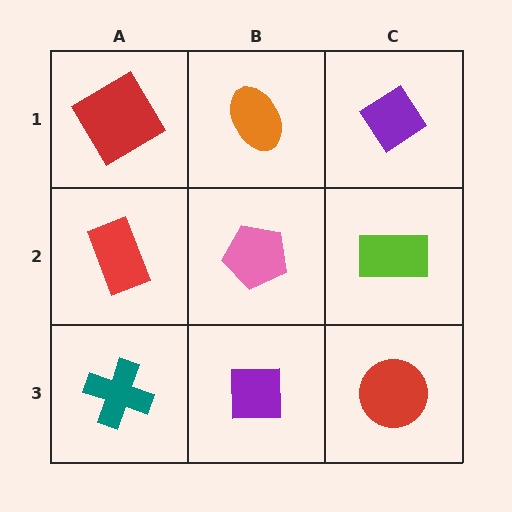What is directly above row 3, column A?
A red rectangle.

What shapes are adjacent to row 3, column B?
A pink pentagon (row 2, column B), a teal cross (row 3, column A), a red circle (row 3, column C).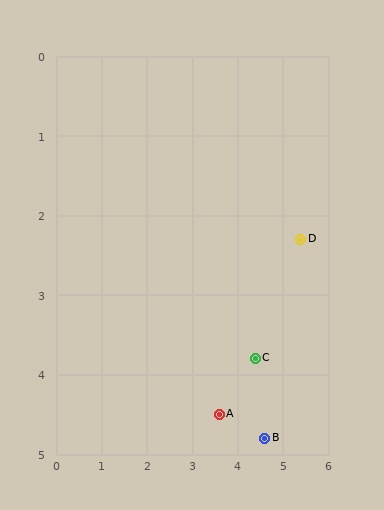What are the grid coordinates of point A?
Point A is at approximately (3.6, 4.5).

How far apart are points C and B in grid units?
Points C and B are about 1.0 grid units apart.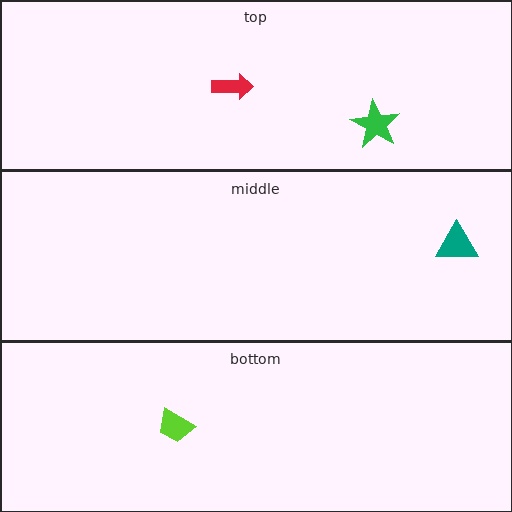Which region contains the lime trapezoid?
The bottom region.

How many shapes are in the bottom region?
1.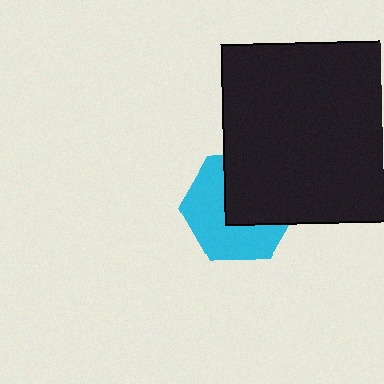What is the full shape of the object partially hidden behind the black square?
The partially hidden object is a cyan hexagon.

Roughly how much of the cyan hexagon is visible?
About half of it is visible (roughly 53%).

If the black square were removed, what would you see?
You would see the complete cyan hexagon.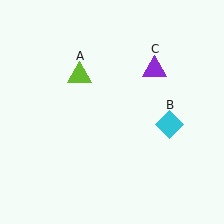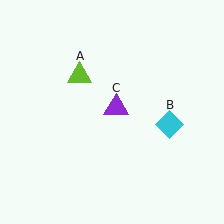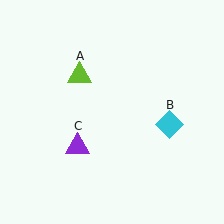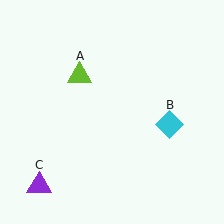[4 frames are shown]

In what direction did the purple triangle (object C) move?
The purple triangle (object C) moved down and to the left.